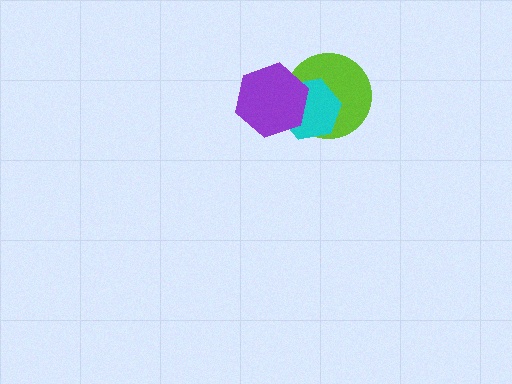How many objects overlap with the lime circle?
2 objects overlap with the lime circle.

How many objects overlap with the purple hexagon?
2 objects overlap with the purple hexagon.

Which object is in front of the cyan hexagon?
The purple hexagon is in front of the cyan hexagon.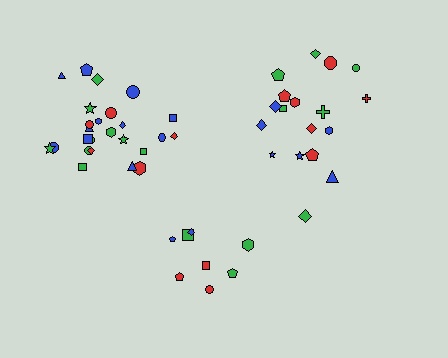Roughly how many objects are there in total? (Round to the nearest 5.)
Roughly 50 objects in total.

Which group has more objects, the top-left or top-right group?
The top-left group.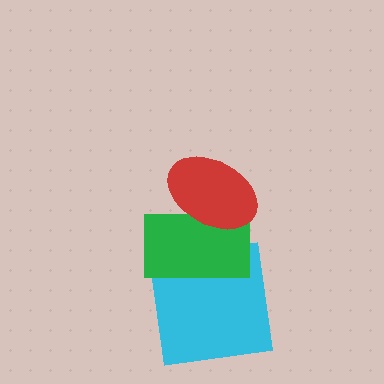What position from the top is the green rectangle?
The green rectangle is 2nd from the top.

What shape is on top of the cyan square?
The green rectangle is on top of the cyan square.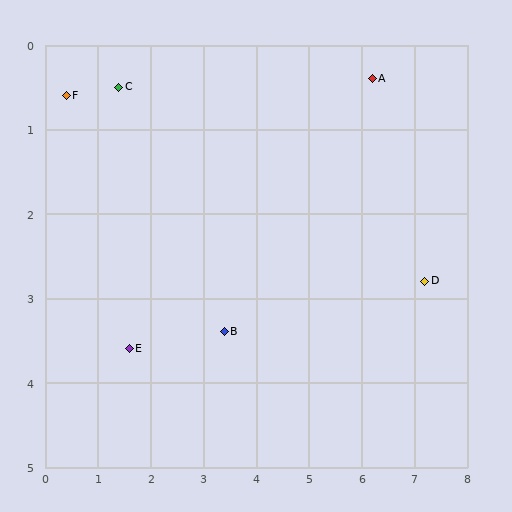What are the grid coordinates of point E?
Point E is at approximately (1.6, 3.6).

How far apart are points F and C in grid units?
Points F and C are about 1.0 grid units apart.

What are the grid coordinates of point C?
Point C is at approximately (1.4, 0.5).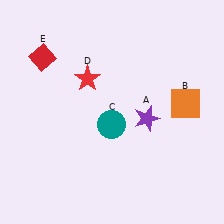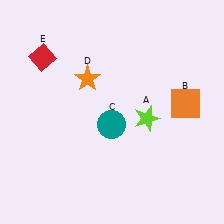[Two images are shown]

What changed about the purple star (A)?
In Image 1, A is purple. In Image 2, it changed to lime.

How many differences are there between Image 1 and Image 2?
There are 2 differences between the two images.